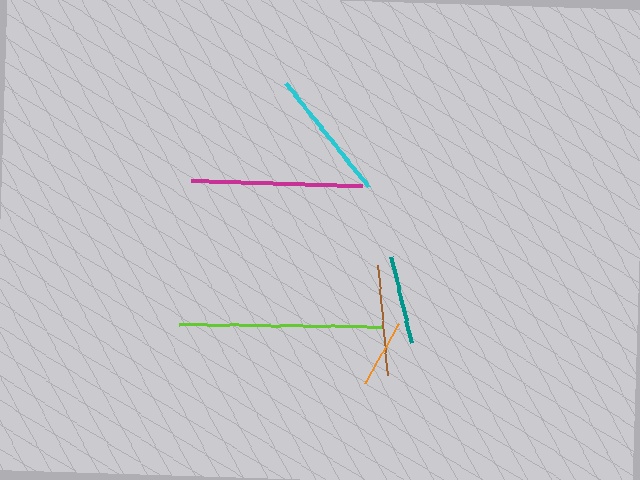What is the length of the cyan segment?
The cyan segment is approximately 132 pixels long.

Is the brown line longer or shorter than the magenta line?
The magenta line is longer than the brown line.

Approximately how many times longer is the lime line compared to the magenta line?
The lime line is approximately 1.2 times the length of the magenta line.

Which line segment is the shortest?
The orange line is the shortest at approximately 69 pixels.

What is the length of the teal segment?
The teal segment is approximately 88 pixels long.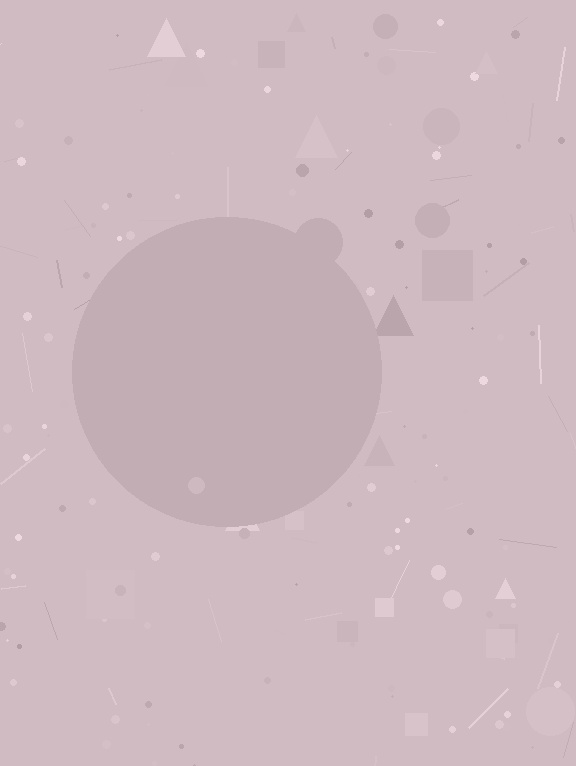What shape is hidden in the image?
A circle is hidden in the image.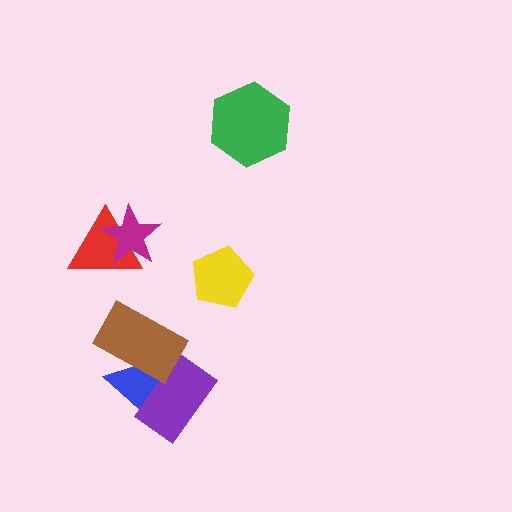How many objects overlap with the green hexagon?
0 objects overlap with the green hexagon.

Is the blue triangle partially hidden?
Yes, it is partially covered by another shape.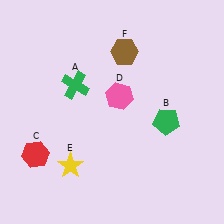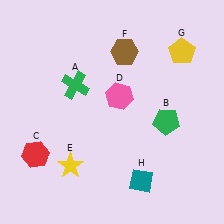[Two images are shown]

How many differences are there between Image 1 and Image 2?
There are 2 differences between the two images.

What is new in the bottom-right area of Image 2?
A teal diamond (H) was added in the bottom-right area of Image 2.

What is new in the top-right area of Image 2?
A yellow pentagon (G) was added in the top-right area of Image 2.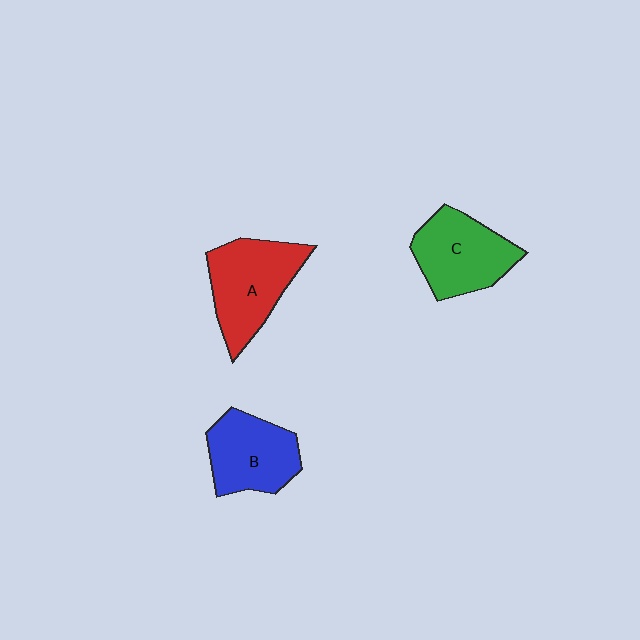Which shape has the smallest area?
Shape B (blue).